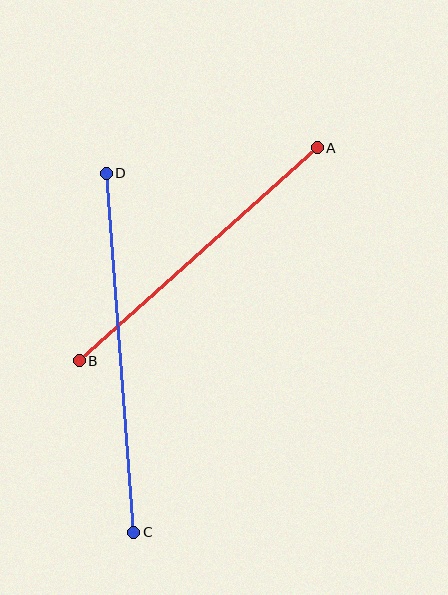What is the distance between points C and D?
The distance is approximately 360 pixels.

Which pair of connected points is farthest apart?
Points C and D are farthest apart.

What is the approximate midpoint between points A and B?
The midpoint is at approximately (198, 254) pixels.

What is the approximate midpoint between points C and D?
The midpoint is at approximately (120, 353) pixels.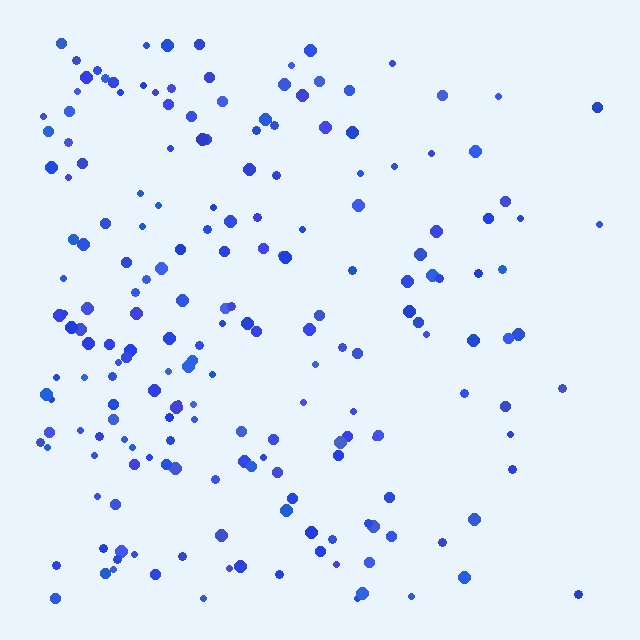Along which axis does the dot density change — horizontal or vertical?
Horizontal.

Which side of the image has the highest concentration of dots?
The left.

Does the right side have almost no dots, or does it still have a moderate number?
Still a moderate number, just noticeably fewer than the left.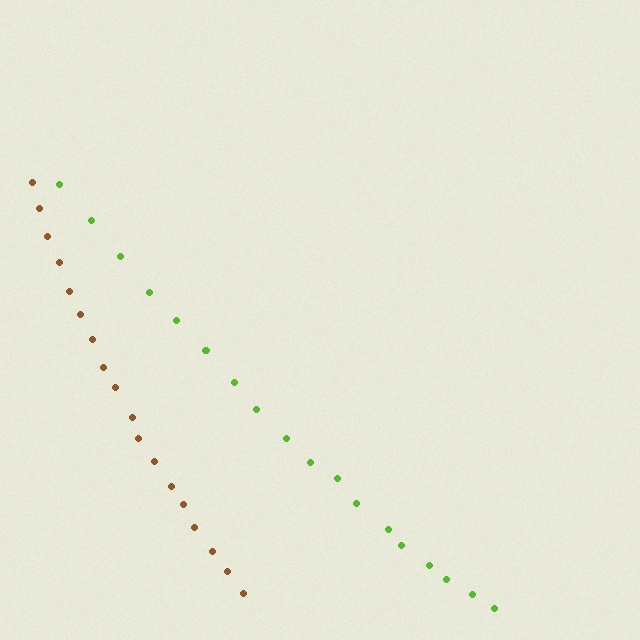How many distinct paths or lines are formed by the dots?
There are 2 distinct paths.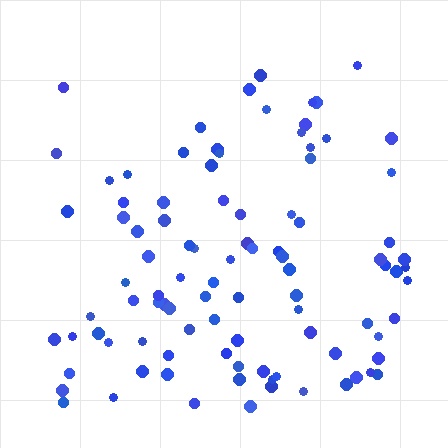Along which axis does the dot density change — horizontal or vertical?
Vertical.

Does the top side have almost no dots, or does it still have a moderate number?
Still a moderate number, just noticeably fewer than the bottom.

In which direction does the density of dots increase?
From top to bottom, with the bottom side densest.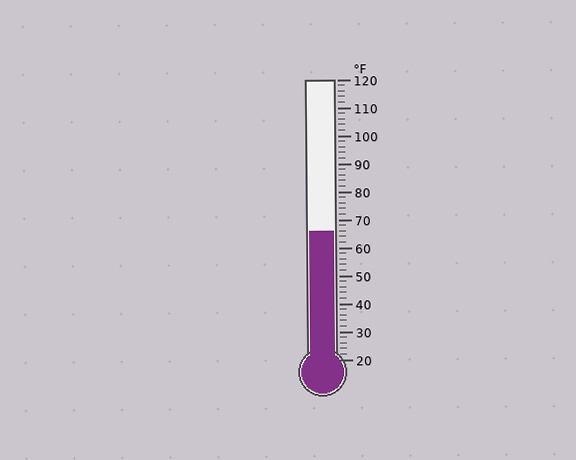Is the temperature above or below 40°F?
The temperature is above 40°F.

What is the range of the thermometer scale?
The thermometer scale ranges from 20°F to 120°F.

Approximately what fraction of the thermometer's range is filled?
The thermometer is filled to approximately 45% of its range.